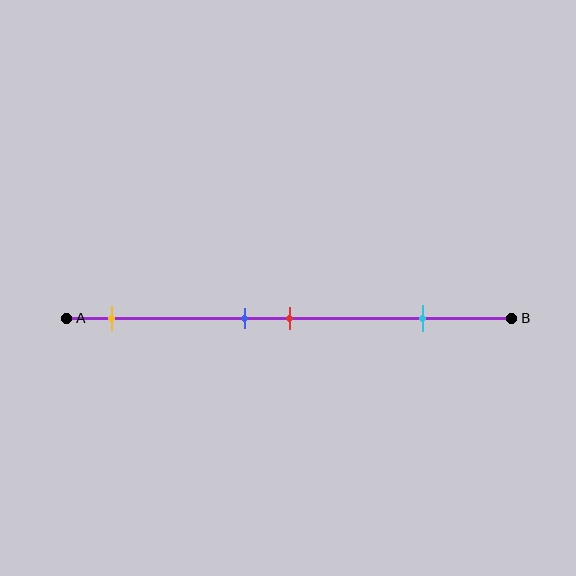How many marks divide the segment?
There are 4 marks dividing the segment.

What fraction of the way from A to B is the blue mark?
The blue mark is approximately 40% (0.4) of the way from A to B.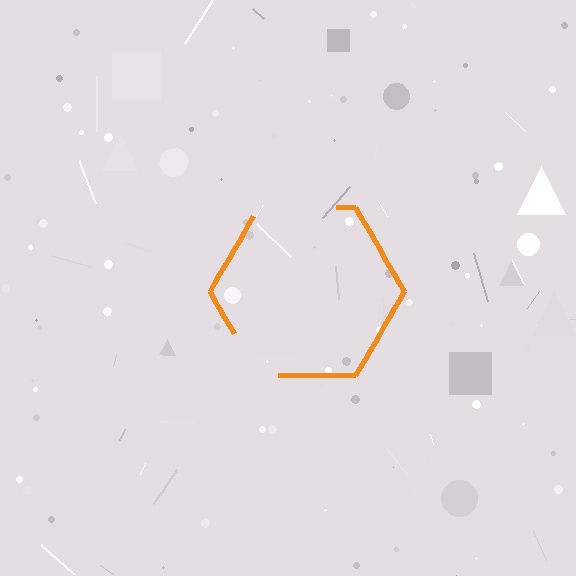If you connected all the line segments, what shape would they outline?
They would outline a hexagon.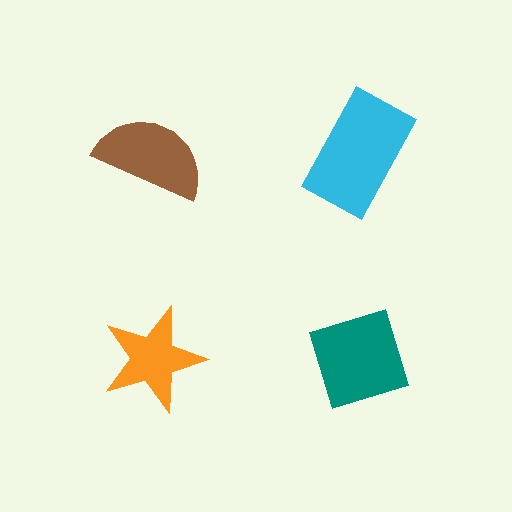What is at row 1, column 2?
A cyan rectangle.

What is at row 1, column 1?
A brown semicircle.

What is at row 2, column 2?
A teal diamond.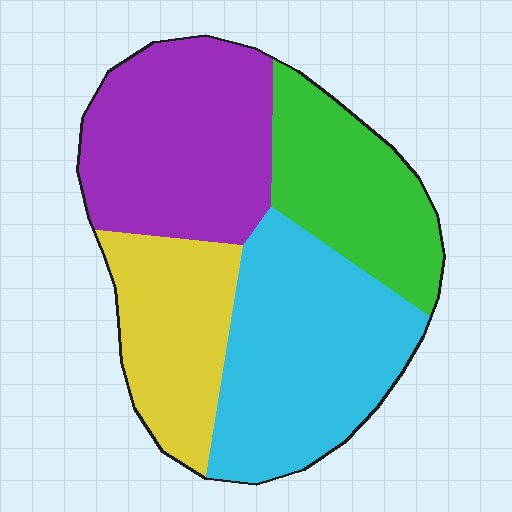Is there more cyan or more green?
Cyan.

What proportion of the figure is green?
Green covers around 20% of the figure.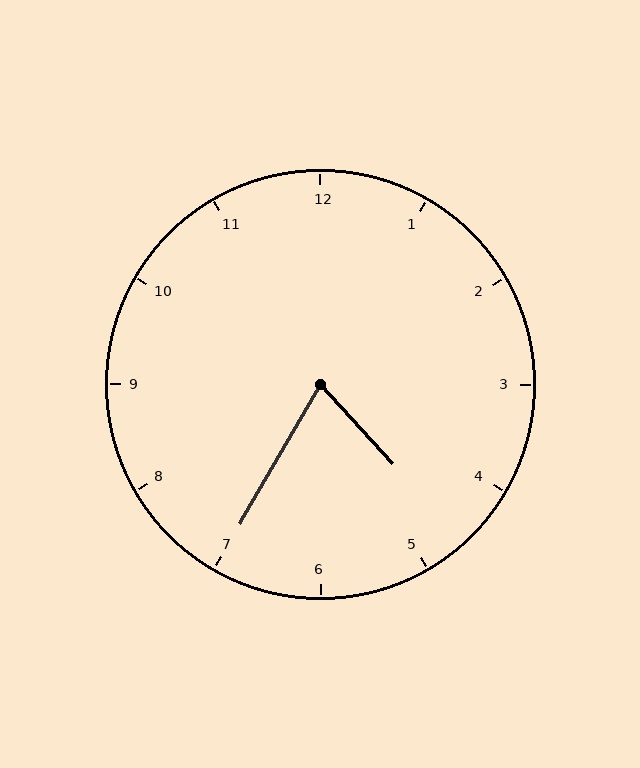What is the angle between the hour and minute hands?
Approximately 72 degrees.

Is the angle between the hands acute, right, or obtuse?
It is acute.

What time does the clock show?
4:35.